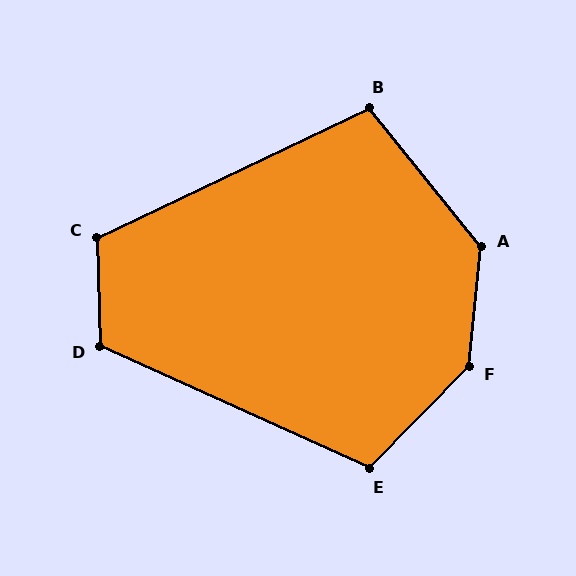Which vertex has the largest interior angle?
F, at approximately 141 degrees.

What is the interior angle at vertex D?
Approximately 115 degrees (obtuse).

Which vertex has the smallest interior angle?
B, at approximately 103 degrees.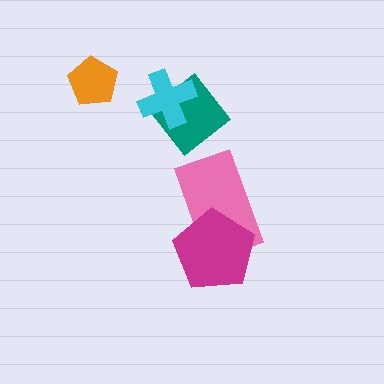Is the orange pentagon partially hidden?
No, no other shape covers it.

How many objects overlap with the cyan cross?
1 object overlaps with the cyan cross.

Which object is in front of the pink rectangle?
The magenta pentagon is in front of the pink rectangle.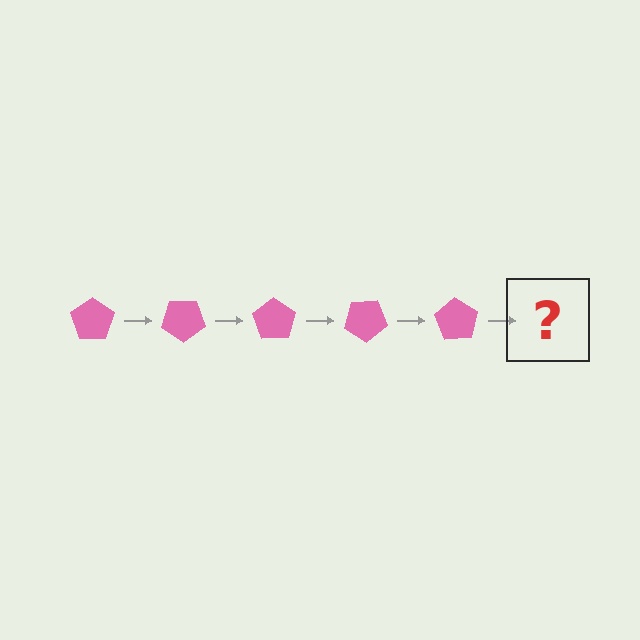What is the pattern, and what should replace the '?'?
The pattern is that the pentagon rotates 35 degrees each step. The '?' should be a pink pentagon rotated 175 degrees.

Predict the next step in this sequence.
The next step is a pink pentagon rotated 175 degrees.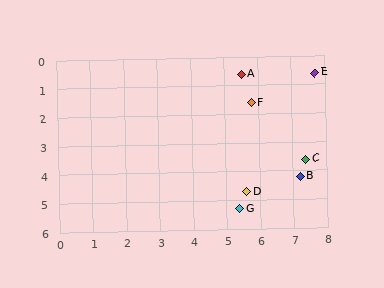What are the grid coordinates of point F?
Point F is at approximately (5.8, 1.6).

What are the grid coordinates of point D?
Point D is at approximately (5.6, 4.7).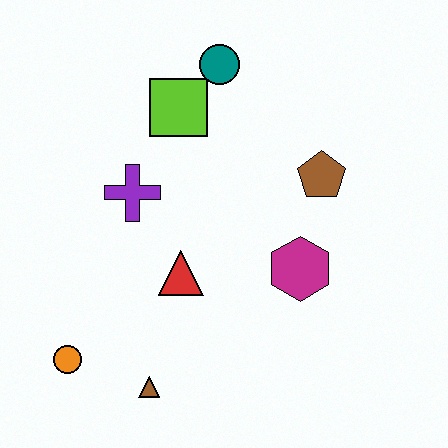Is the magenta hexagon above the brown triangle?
Yes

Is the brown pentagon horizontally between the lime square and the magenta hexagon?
No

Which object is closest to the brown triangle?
The orange circle is closest to the brown triangle.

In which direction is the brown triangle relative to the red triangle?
The brown triangle is below the red triangle.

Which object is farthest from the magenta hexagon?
The orange circle is farthest from the magenta hexagon.